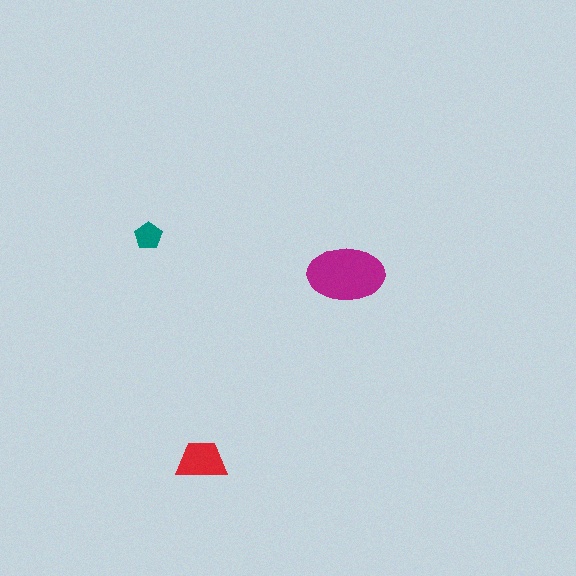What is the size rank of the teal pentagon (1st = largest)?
3rd.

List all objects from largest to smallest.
The magenta ellipse, the red trapezoid, the teal pentagon.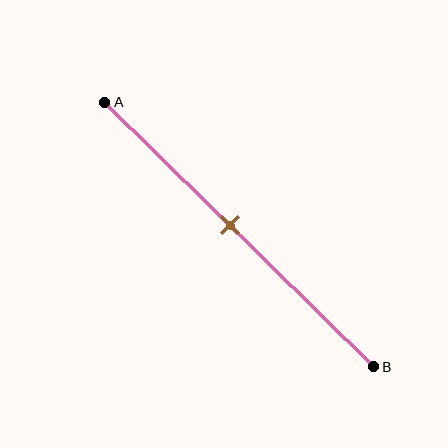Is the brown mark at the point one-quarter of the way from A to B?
No, the mark is at about 45% from A, not at the 25% one-quarter point.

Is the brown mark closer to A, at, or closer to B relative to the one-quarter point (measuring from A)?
The brown mark is closer to point B than the one-quarter point of segment AB.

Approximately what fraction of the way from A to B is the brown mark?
The brown mark is approximately 45% of the way from A to B.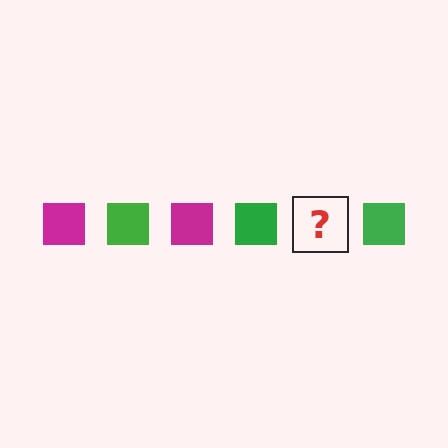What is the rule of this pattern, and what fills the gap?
The rule is that the pattern cycles through magenta, green squares. The gap should be filled with a magenta square.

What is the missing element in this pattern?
The missing element is a magenta square.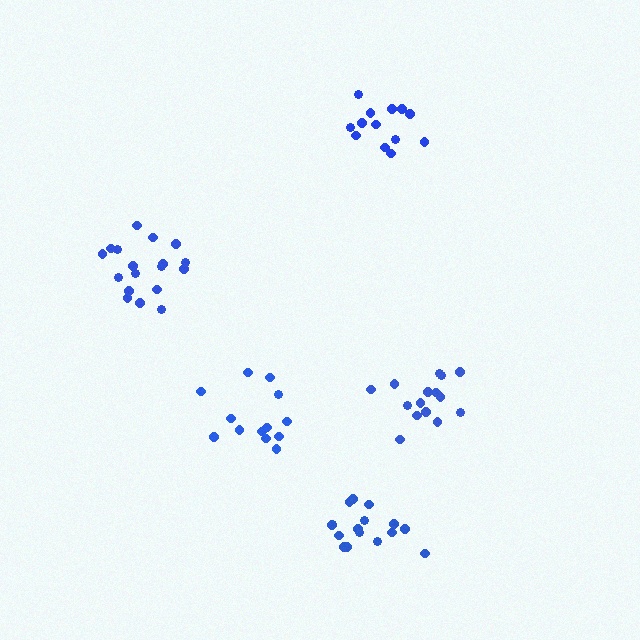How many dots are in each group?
Group 1: 15 dots, Group 2: 13 dots, Group 3: 16 dots, Group 4: 13 dots, Group 5: 18 dots (75 total).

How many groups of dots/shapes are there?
There are 5 groups.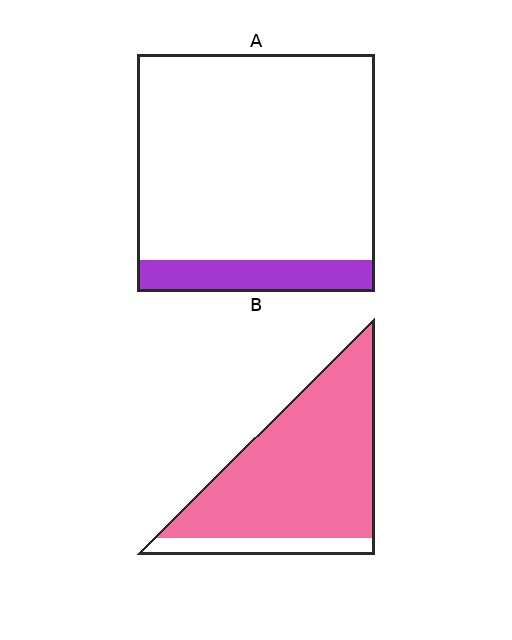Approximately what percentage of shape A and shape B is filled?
A is approximately 15% and B is approximately 85%.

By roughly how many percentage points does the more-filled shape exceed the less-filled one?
By roughly 75 percentage points (B over A).